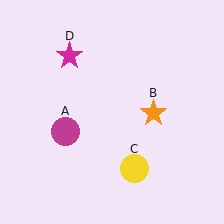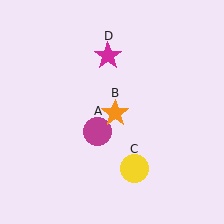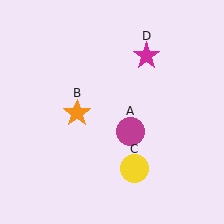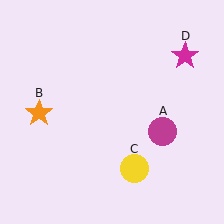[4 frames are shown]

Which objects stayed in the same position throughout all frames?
Yellow circle (object C) remained stationary.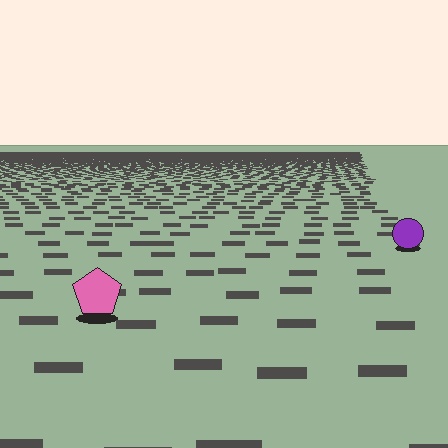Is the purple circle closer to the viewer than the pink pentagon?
No. The pink pentagon is closer — you can tell from the texture gradient: the ground texture is coarser near it.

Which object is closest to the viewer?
The pink pentagon is closest. The texture marks near it are larger and more spread out.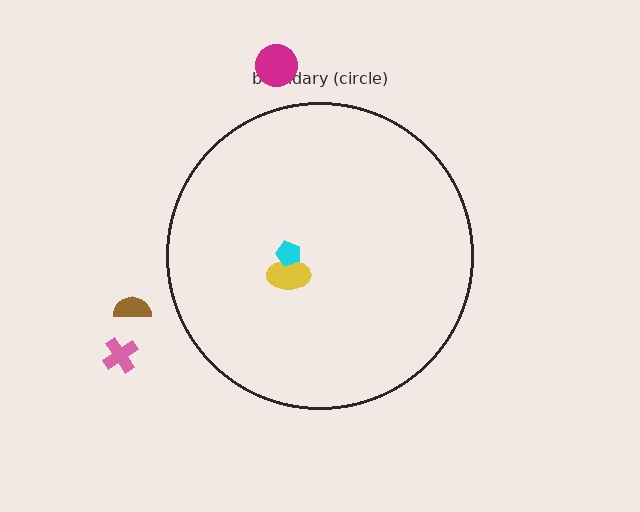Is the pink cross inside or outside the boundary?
Outside.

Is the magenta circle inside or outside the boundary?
Outside.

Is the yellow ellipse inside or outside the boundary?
Inside.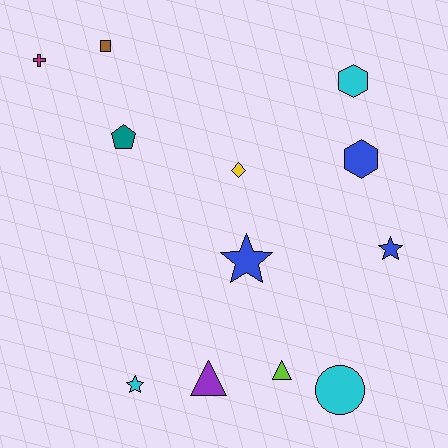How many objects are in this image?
There are 12 objects.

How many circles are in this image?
There is 1 circle.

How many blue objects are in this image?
There are 3 blue objects.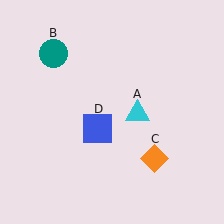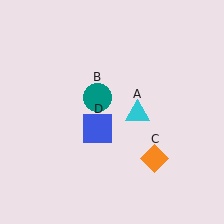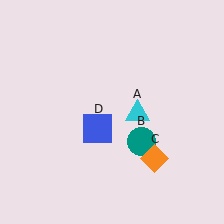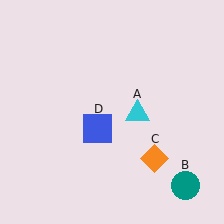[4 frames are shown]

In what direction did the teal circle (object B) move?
The teal circle (object B) moved down and to the right.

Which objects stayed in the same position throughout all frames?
Cyan triangle (object A) and orange diamond (object C) and blue square (object D) remained stationary.